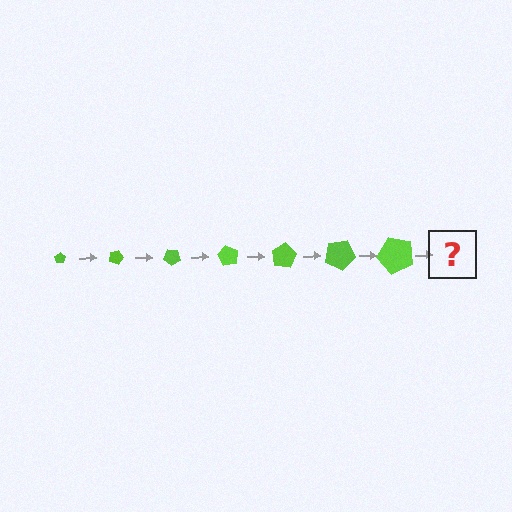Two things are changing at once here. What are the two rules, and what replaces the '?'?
The two rules are that the pentagon grows larger each step and it rotates 20 degrees each step. The '?' should be a pentagon, larger than the previous one and rotated 140 degrees from the start.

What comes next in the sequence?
The next element should be a pentagon, larger than the previous one and rotated 140 degrees from the start.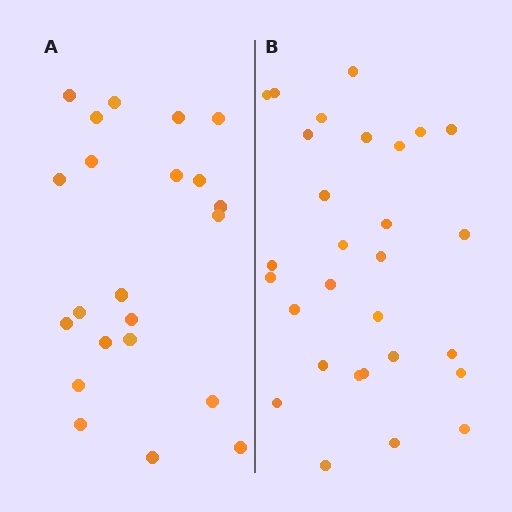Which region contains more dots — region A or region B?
Region B (the right region) has more dots.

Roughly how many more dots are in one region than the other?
Region B has roughly 8 or so more dots than region A.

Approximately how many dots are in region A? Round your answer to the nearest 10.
About 20 dots. (The exact count is 22, which rounds to 20.)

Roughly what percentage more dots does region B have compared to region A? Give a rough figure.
About 30% more.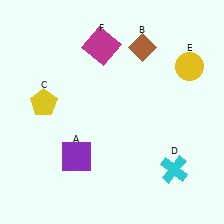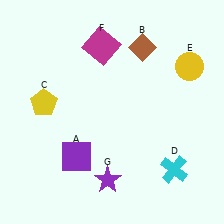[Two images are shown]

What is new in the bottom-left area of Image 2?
A purple star (G) was added in the bottom-left area of Image 2.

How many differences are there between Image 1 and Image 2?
There is 1 difference between the two images.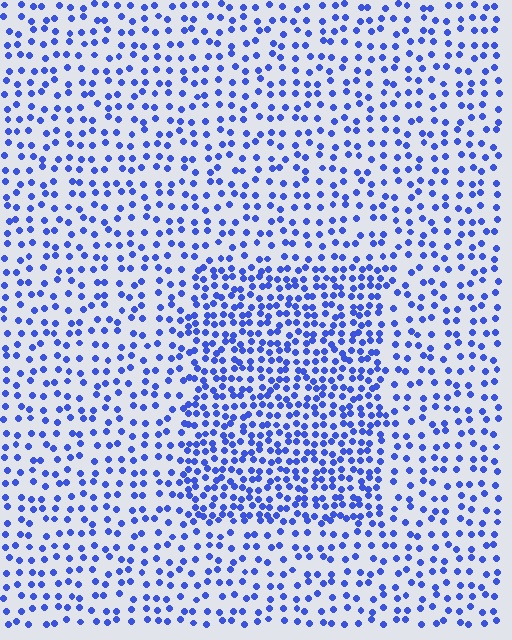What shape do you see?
I see a rectangle.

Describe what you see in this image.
The image contains small blue elements arranged at two different densities. A rectangle-shaped region is visible where the elements are more densely packed than the surrounding area.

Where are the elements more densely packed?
The elements are more densely packed inside the rectangle boundary.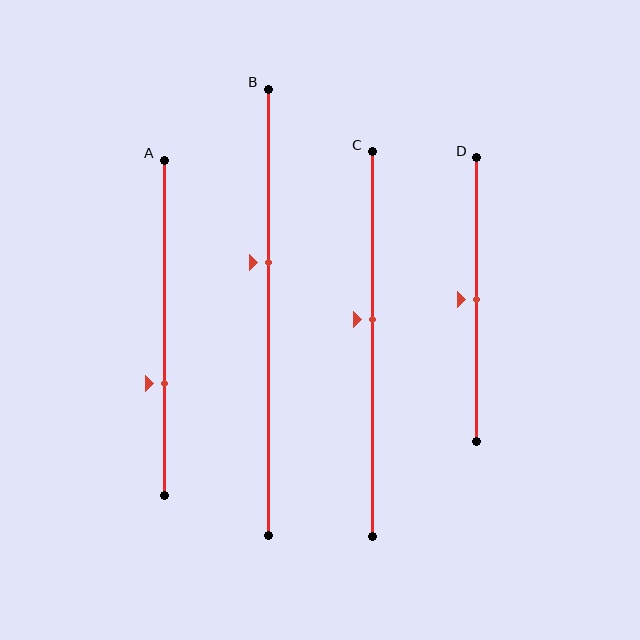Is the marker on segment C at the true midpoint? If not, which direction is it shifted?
No, the marker on segment C is shifted upward by about 6% of the segment length.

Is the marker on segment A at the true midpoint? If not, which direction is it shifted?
No, the marker on segment A is shifted downward by about 17% of the segment length.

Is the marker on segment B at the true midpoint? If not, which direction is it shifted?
No, the marker on segment B is shifted upward by about 11% of the segment length.